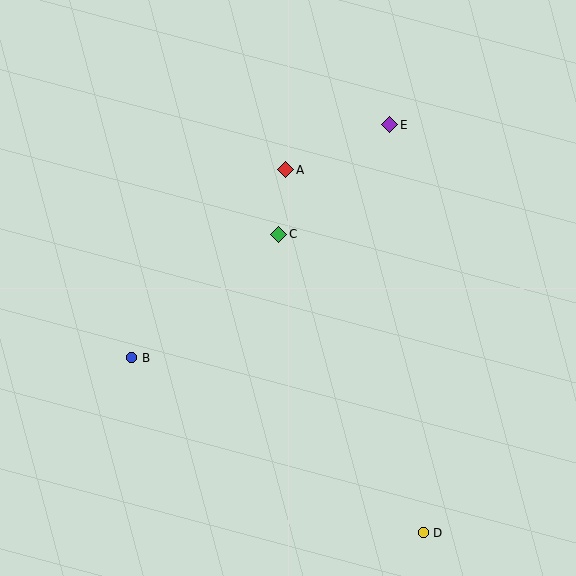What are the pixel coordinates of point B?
Point B is at (132, 358).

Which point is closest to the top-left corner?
Point A is closest to the top-left corner.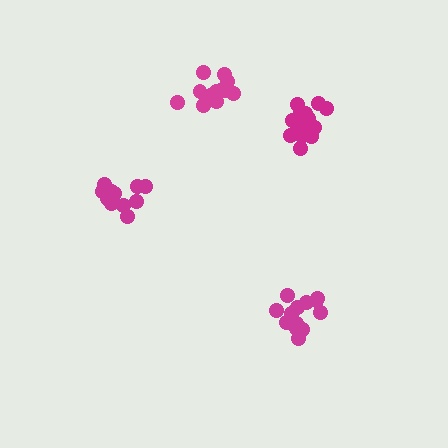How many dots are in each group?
Group 1: 15 dots, Group 2: 14 dots, Group 3: 16 dots, Group 4: 12 dots (57 total).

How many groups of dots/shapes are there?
There are 4 groups.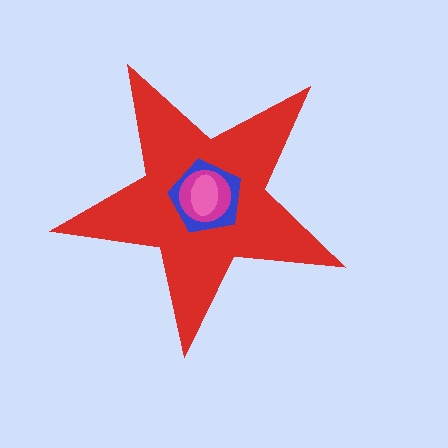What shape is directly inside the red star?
The blue pentagon.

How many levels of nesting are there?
4.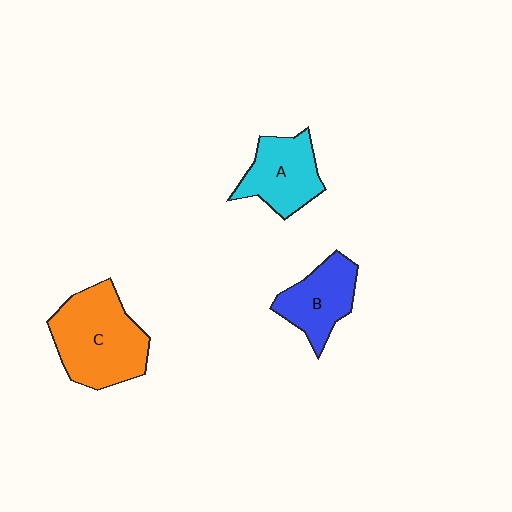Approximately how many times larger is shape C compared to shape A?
Approximately 1.5 times.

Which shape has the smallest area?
Shape B (blue).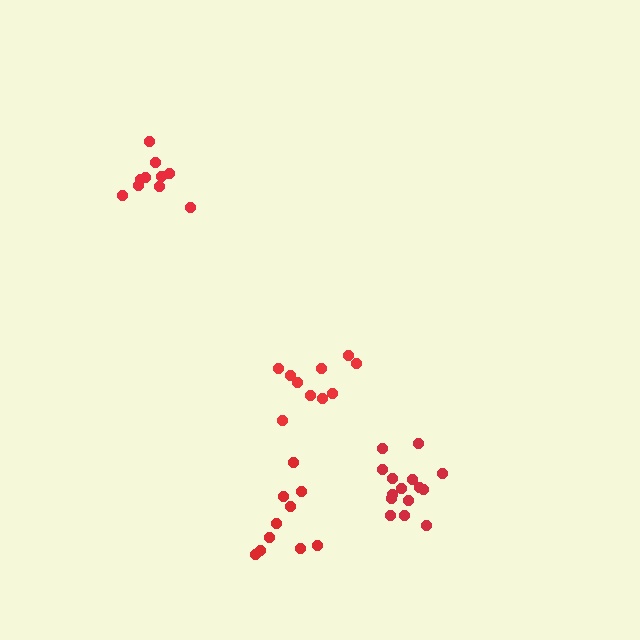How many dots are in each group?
Group 1: 10 dots, Group 2: 10 dots, Group 3: 15 dots, Group 4: 10 dots (45 total).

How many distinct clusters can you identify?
There are 4 distinct clusters.